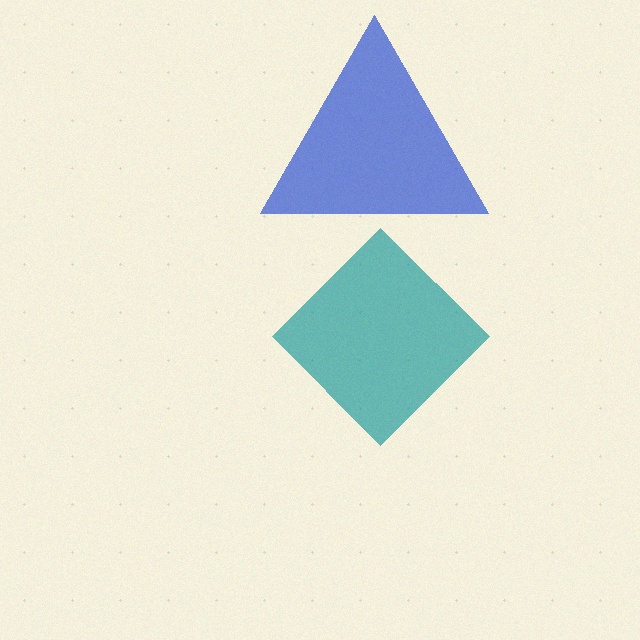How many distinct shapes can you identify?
There are 2 distinct shapes: a blue triangle, a teal diamond.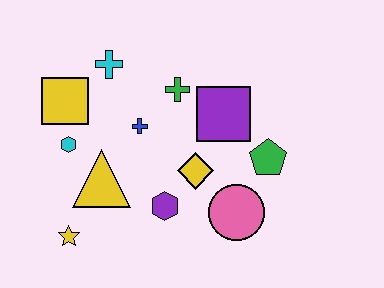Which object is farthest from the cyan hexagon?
The green pentagon is farthest from the cyan hexagon.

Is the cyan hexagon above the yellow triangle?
Yes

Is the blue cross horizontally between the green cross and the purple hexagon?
No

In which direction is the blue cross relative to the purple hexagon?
The blue cross is above the purple hexagon.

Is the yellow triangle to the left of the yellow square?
No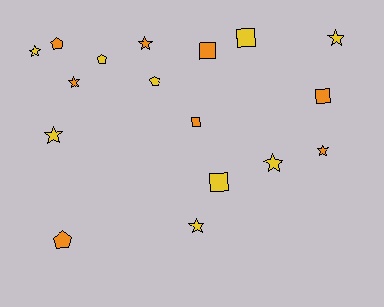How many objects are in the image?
There are 17 objects.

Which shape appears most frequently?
Star, with 8 objects.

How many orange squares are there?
There are 3 orange squares.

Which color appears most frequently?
Yellow, with 9 objects.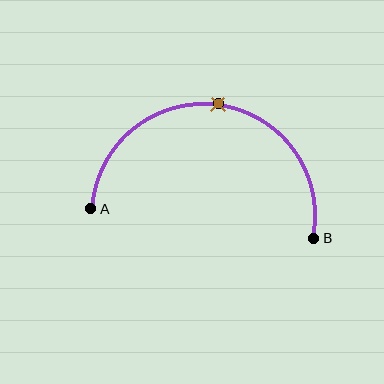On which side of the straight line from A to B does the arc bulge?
The arc bulges above the straight line connecting A and B.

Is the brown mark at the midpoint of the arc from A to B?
Yes. The brown mark lies on the arc at equal arc-length from both A and B — it is the arc midpoint.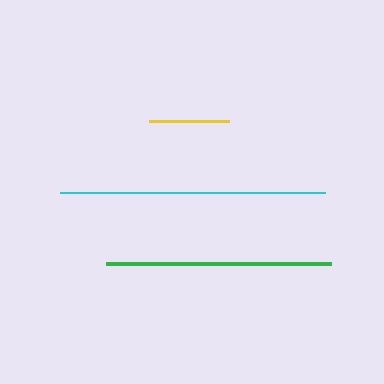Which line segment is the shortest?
The yellow line is the shortest at approximately 80 pixels.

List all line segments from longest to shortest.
From longest to shortest: cyan, green, yellow.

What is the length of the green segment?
The green segment is approximately 226 pixels long.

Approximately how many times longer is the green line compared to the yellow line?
The green line is approximately 2.8 times the length of the yellow line.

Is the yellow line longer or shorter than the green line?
The green line is longer than the yellow line.